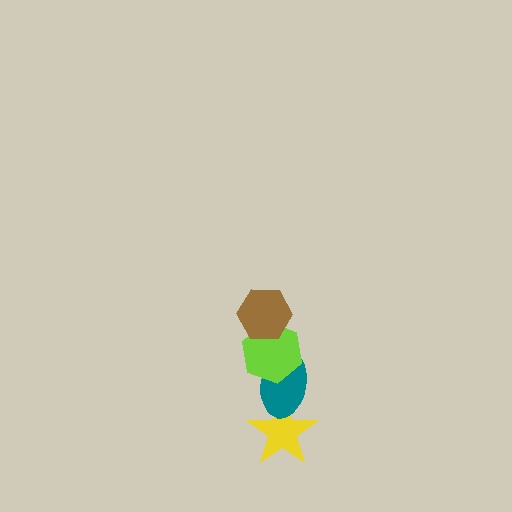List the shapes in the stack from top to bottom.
From top to bottom: the brown hexagon, the lime hexagon, the teal ellipse, the yellow star.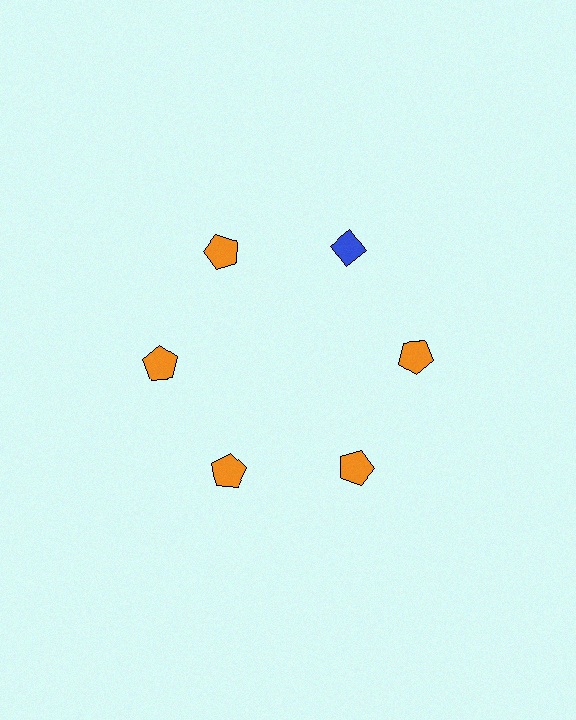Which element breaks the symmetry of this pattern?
The blue diamond at roughly the 1 o'clock position breaks the symmetry. All other shapes are orange pentagons.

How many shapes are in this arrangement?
There are 6 shapes arranged in a ring pattern.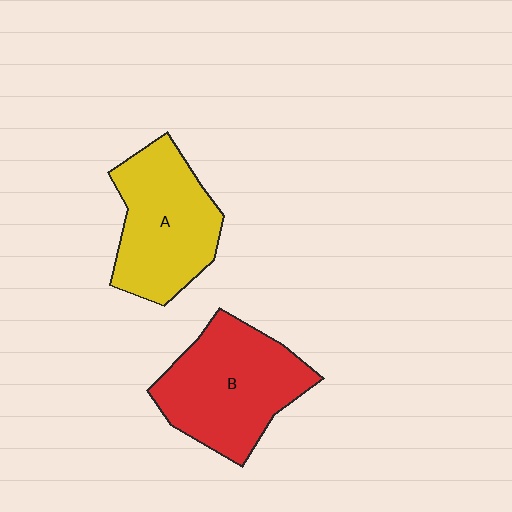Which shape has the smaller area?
Shape A (yellow).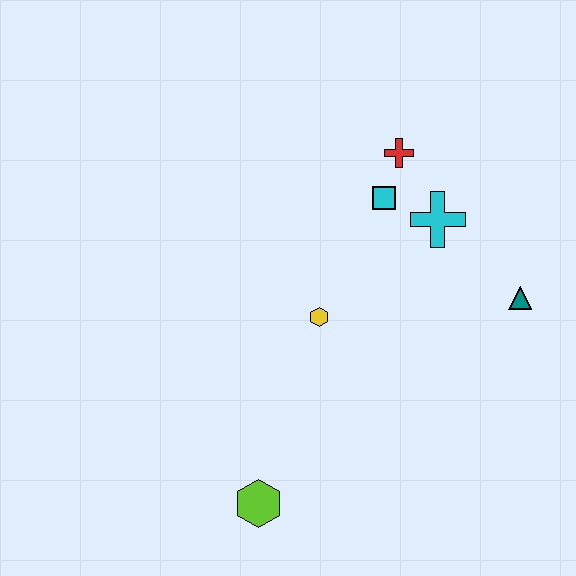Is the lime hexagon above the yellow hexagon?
No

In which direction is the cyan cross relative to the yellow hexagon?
The cyan cross is to the right of the yellow hexagon.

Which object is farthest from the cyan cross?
The lime hexagon is farthest from the cyan cross.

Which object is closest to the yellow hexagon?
The cyan square is closest to the yellow hexagon.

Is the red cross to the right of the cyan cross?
No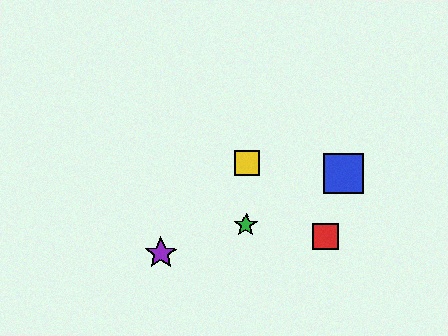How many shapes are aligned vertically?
2 shapes (the green star, the yellow square) are aligned vertically.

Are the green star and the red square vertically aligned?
No, the green star is at x≈246 and the red square is at x≈326.